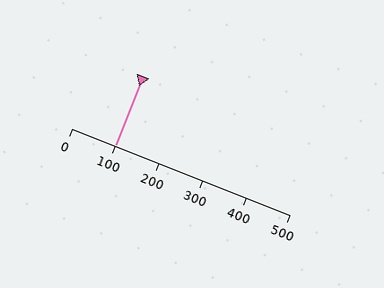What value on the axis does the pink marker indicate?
The marker indicates approximately 100.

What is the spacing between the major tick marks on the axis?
The major ticks are spaced 100 apart.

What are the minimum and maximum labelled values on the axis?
The axis runs from 0 to 500.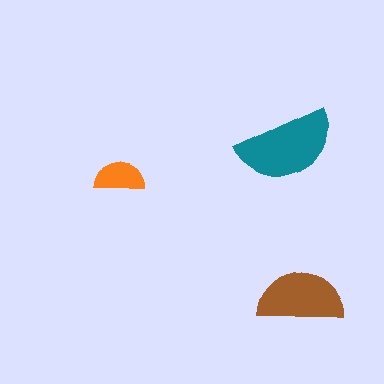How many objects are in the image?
There are 3 objects in the image.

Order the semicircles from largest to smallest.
the teal one, the brown one, the orange one.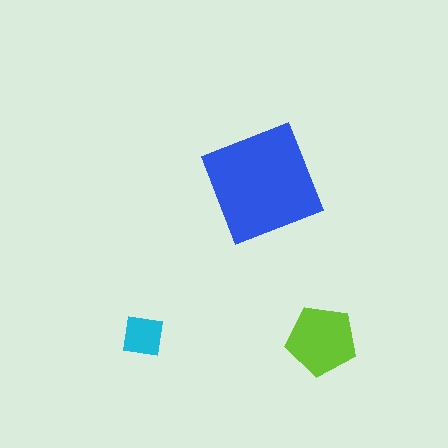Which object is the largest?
The blue square.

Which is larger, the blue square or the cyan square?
The blue square.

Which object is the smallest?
The cyan square.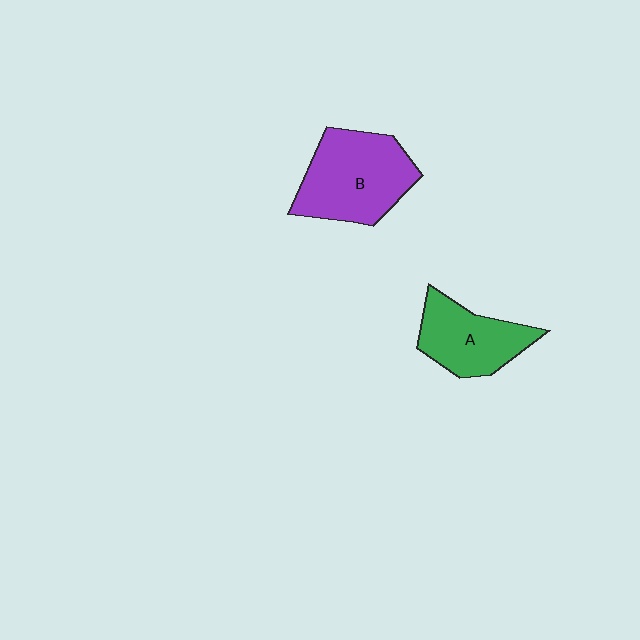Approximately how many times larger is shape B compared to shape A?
Approximately 1.4 times.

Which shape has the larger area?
Shape B (purple).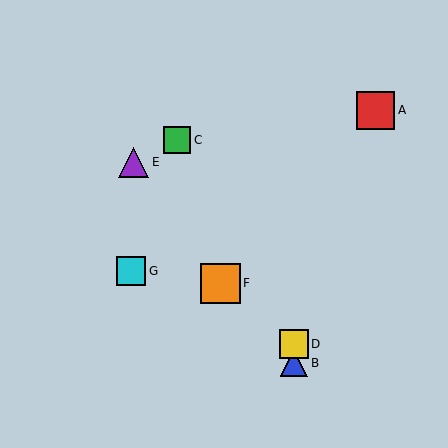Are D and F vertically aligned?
No, D is at x≈294 and F is at x≈220.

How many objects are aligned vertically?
2 objects (B, D) are aligned vertically.